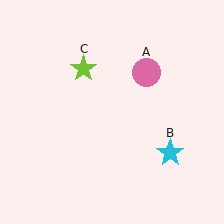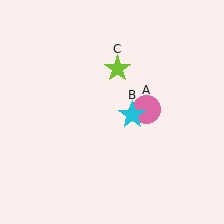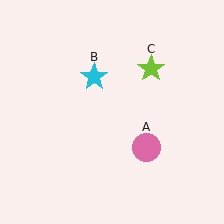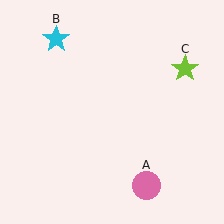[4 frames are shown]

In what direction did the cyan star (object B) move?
The cyan star (object B) moved up and to the left.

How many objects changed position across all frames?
3 objects changed position: pink circle (object A), cyan star (object B), lime star (object C).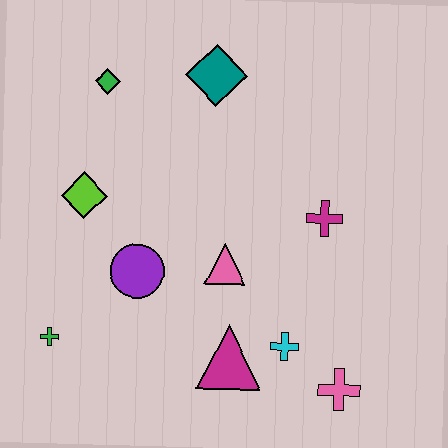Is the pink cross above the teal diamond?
No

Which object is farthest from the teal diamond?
The pink cross is farthest from the teal diamond.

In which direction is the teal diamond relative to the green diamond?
The teal diamond is to the right of the green diamond.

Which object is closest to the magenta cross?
The pink triangle is closest to the magenta cross.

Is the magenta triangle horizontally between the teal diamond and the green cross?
No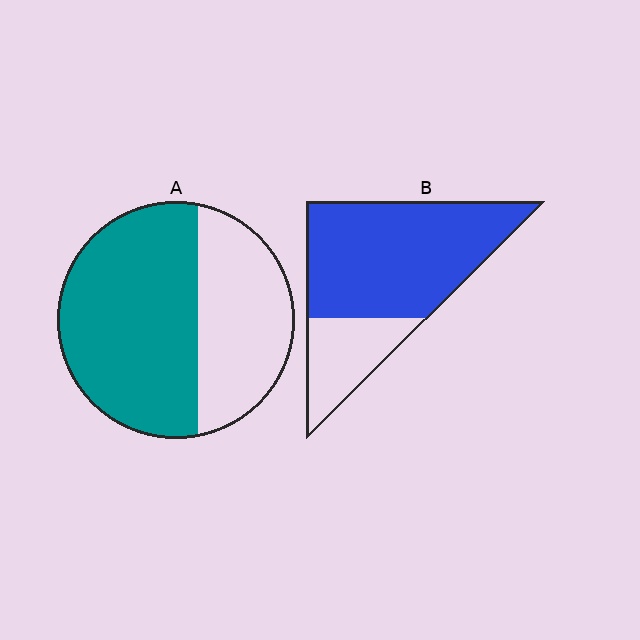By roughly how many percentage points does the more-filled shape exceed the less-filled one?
By roughly 10 percentage points (B over A).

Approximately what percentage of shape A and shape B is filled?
A is approximately 60% and B is approximately 75%.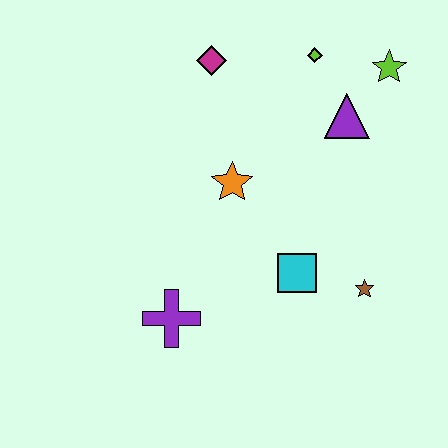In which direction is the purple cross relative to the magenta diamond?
The purple cross is below the magenta diamond.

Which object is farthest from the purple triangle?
The purple cross is farthest from the purple triangle.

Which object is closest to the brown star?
The cyan square is closest to the brown star.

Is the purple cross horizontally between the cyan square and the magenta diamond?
No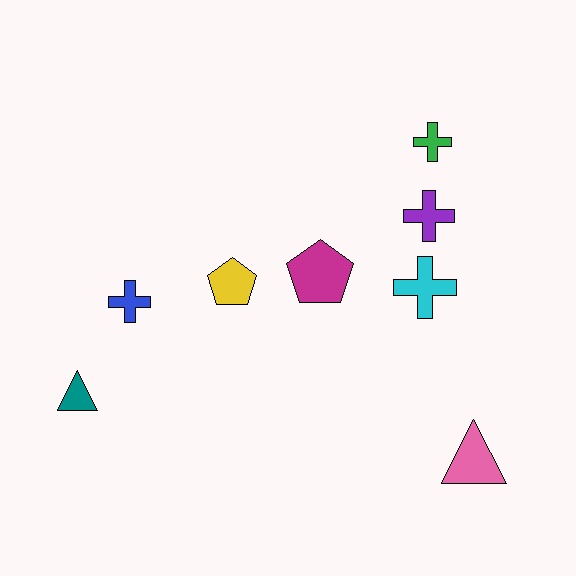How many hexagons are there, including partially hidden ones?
There are no hexagons.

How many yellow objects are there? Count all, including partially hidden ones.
There is 1 yellow object.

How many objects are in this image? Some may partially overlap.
There are 8 objects.